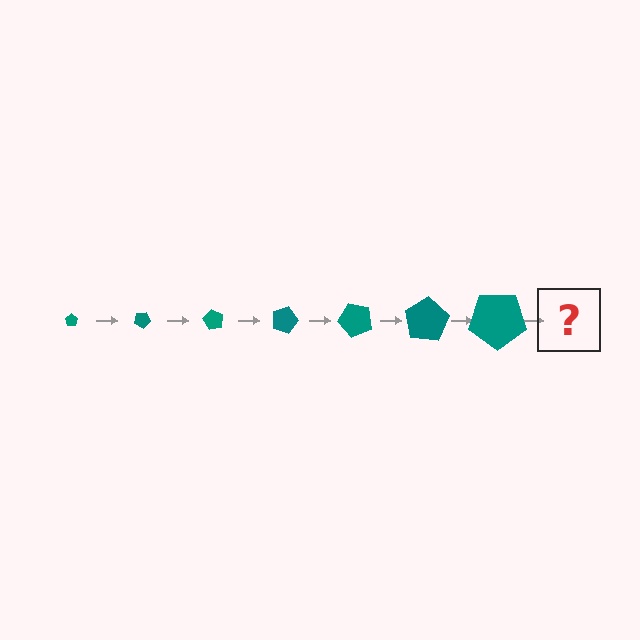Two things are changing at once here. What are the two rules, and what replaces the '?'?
The two rules are that the pentagon grows larger each step and it rotates 30 degrees each step. The '?' should be a pentagon, larger than the previous one and rotated 210 degrees from the start.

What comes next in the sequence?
The next element should be a pentagon, larger than the previous one and rotated 210 degrees from the start.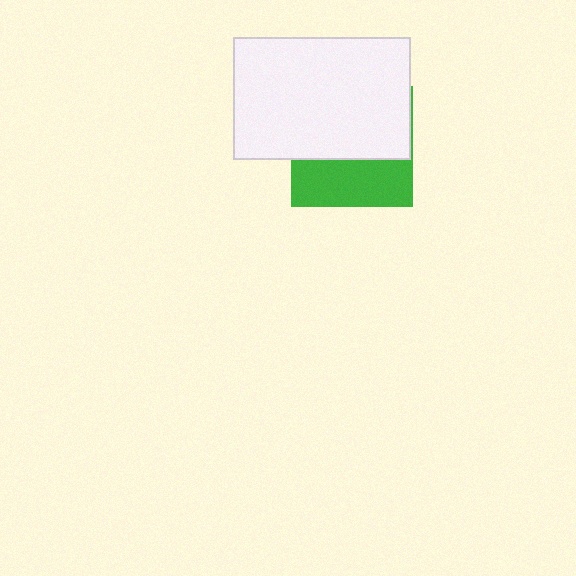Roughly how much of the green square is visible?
A small part of it is visible (roughly 40%).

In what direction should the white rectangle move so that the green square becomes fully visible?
The white rectangle should move up. That is the shortest direction to clear the overlap and leave the green square fully visible.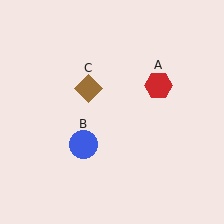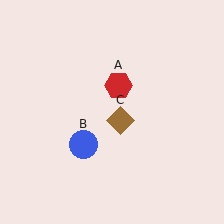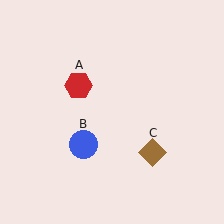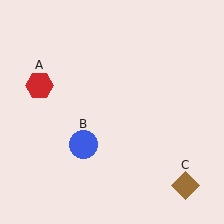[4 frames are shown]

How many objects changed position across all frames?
2 objects changed position: red hexagon (object A), brown diamond (object C).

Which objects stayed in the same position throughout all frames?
Blue circle (object B) remained stationary.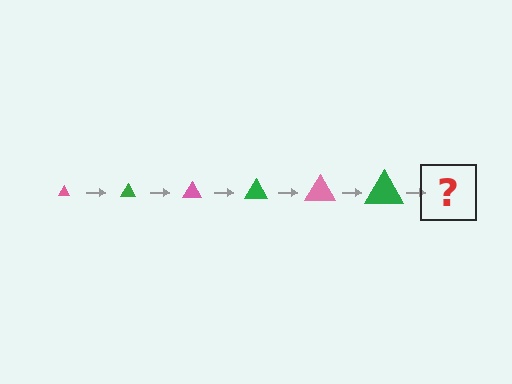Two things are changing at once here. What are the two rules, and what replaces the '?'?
The two rules are that the triangle grows larger each step and the color cycles through pink and green. The '?' should be a pink triangle, larger than the previous one.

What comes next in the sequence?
The next element should be a pink triangle, larger than the previous one.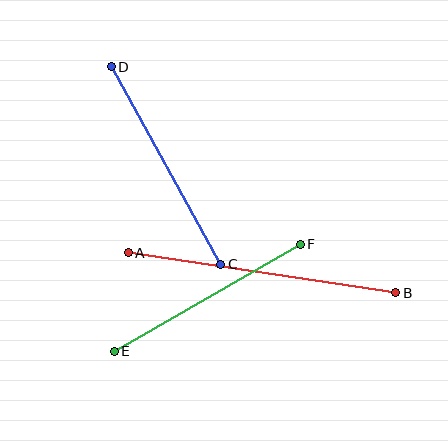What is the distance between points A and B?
The distance is approximately 271 pixels.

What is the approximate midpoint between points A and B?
The midpoint is at approximately (262, 273) pixels.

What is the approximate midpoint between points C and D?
The midpoint is at approximately (166, 165) pixels.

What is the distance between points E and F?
The distance is approximately 215 pixels.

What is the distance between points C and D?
The distance is approximately 226 pixels.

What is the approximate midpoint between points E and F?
The midpoint is at approximately (207, 298) pixels.